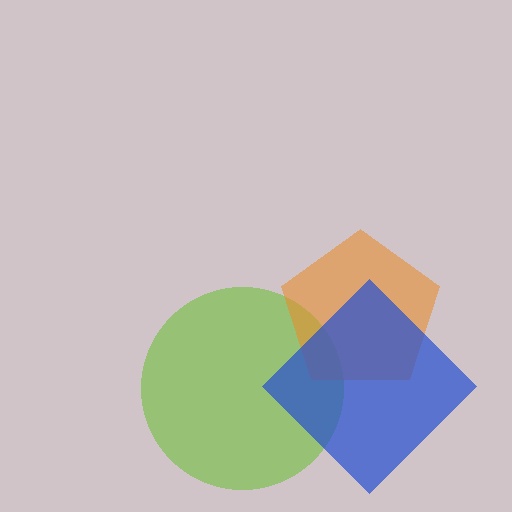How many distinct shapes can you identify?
There are 3 distinct shapes: a lime circle, an orange pentagon, a blue diamond.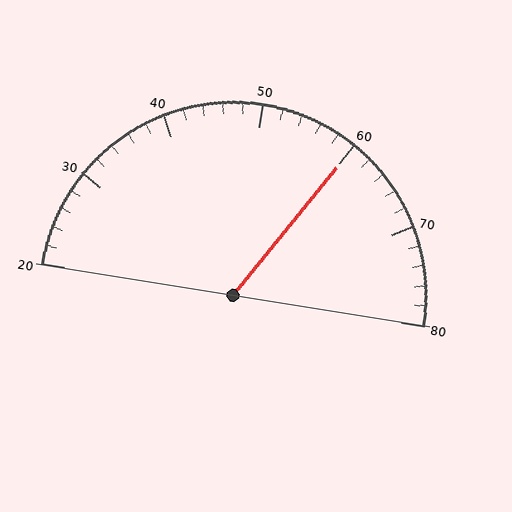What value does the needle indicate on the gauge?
The needle indicates approximately 60.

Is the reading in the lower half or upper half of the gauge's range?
The reading is in the upper half of the range (20 to 80).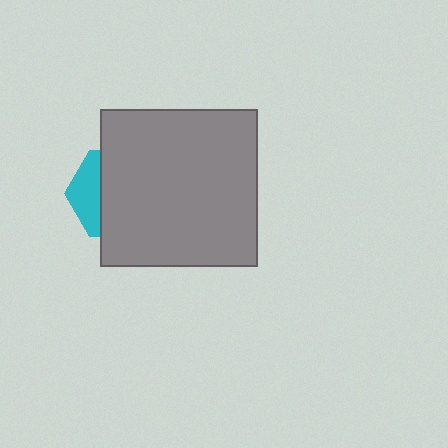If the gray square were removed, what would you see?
You would see the complete cyan hexagon.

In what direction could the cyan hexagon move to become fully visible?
The cyan hexagon could move left. That would shift it out from behind the gray square entirely.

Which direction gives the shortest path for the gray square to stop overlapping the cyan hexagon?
Moving right gives the shortest separation.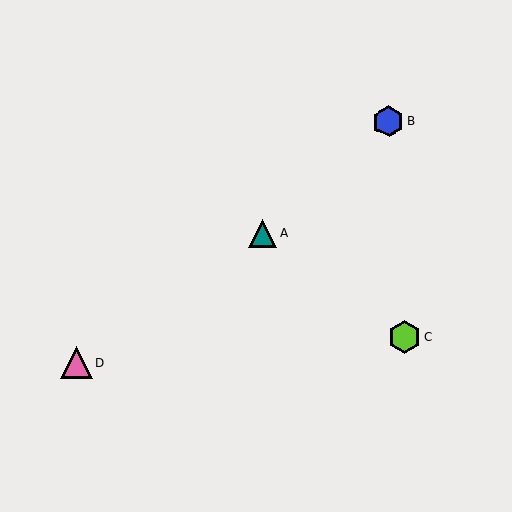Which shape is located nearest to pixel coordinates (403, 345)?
The lime hexagon (labeled C) at (405, 337) is nearest to that location.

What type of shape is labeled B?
Shape B is a blue hexagon.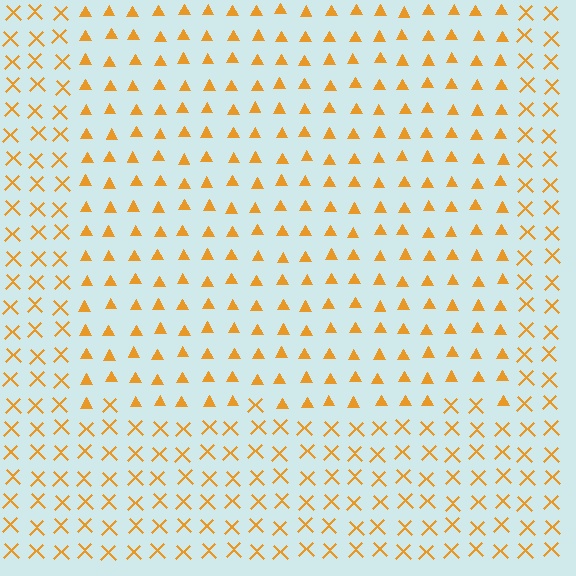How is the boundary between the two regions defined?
The boundary is defined by a change in element shape: triangles inside vs. X marks outside. All elements share the same color and spacing.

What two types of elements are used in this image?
The image uses triangles inside the rectangle region and X marks outside it.